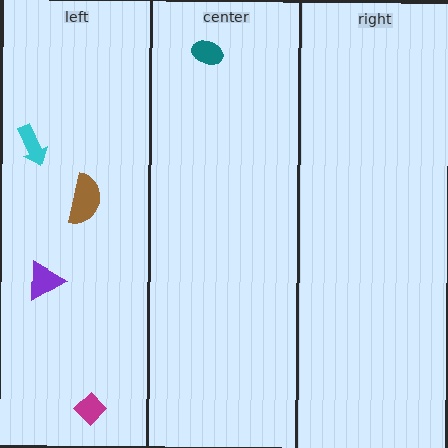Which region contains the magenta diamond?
The left region.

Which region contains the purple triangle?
The left region.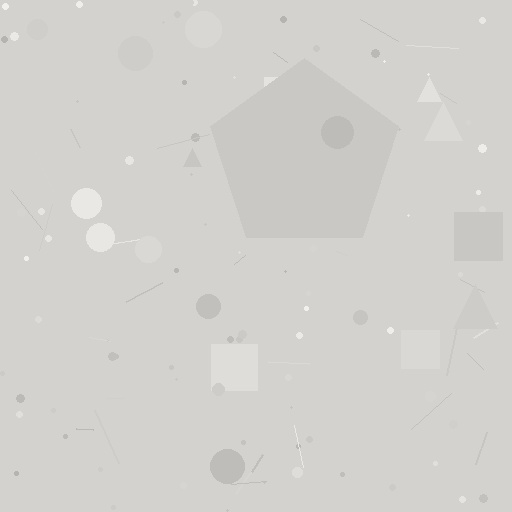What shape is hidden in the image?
A pentagon is hidden in the image.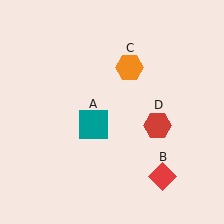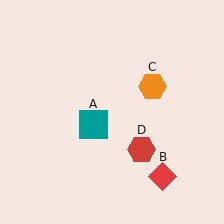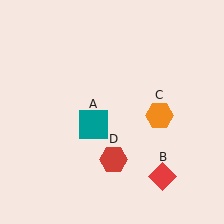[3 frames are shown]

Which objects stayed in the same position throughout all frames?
Teal square (object A) and red diamond (object B) remained stationary.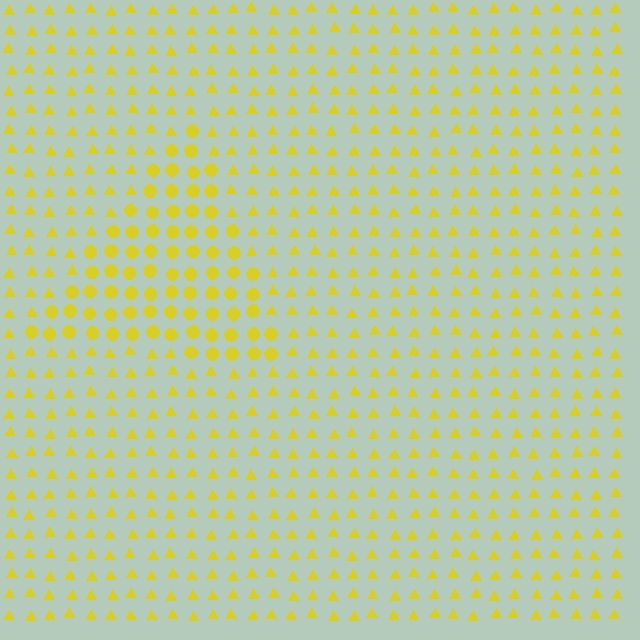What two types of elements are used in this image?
The image uses circles inside the triangle region and triangles outside it.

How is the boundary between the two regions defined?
The boundary is defined by a change in element shape: circles inside vs. triangles outside. All elements share the same color and spacing.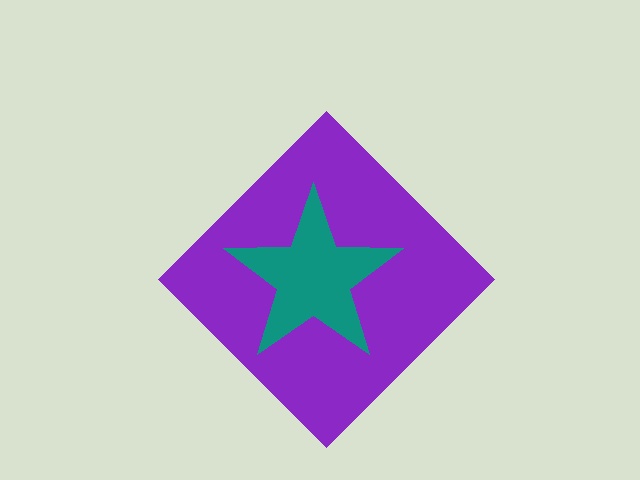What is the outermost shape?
The purple diamond.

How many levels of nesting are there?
2.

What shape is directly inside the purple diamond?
The teal star.